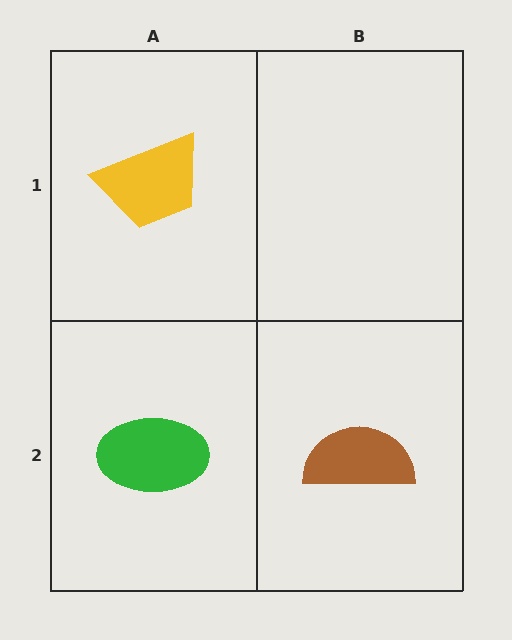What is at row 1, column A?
A yellow trapezoid.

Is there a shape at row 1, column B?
No, that cell is empty.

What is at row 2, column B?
A brown semicircle.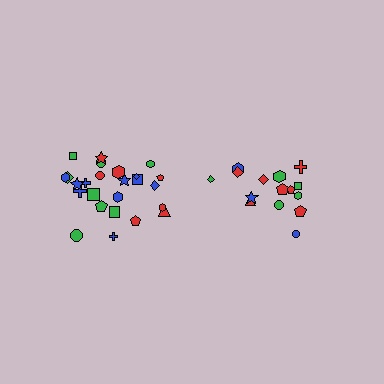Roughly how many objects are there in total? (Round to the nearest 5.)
Roughly 40 objects in total.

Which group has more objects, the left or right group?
The left group.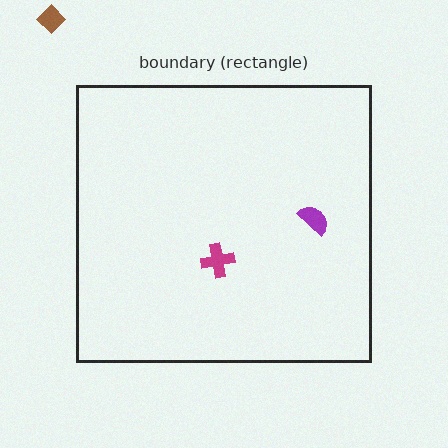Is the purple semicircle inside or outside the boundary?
Inside.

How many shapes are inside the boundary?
2 inside, 1 outside.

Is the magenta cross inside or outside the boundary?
Inside.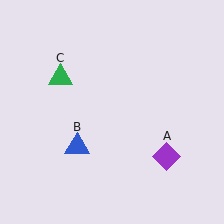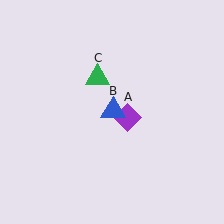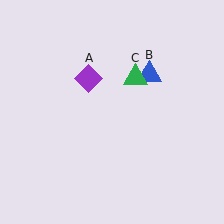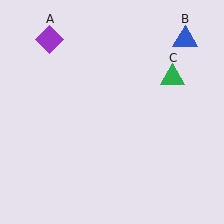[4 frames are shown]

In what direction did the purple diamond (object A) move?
The purple diamond (object A) moved up and to the left.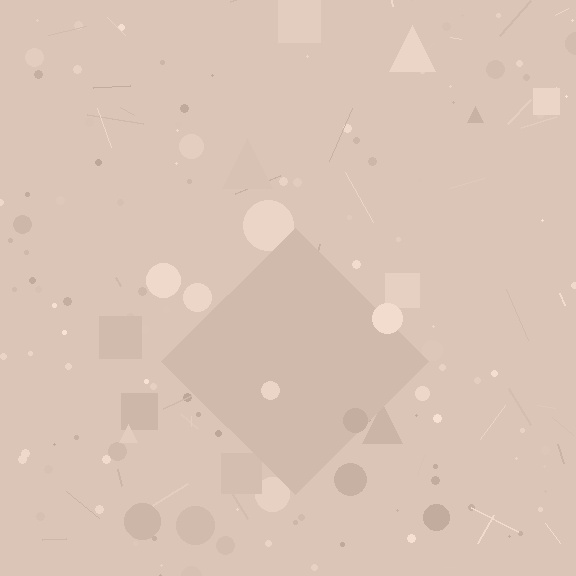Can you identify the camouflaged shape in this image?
The camouflaged shape is a diamond.